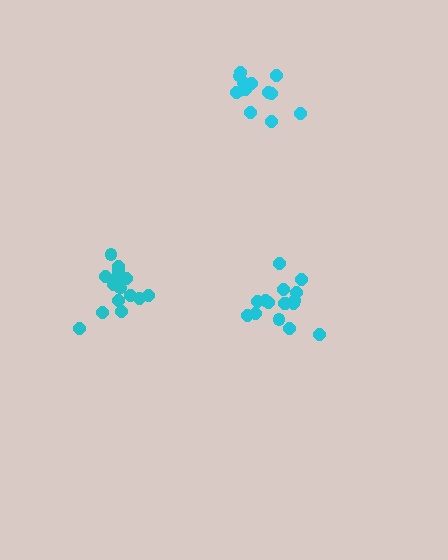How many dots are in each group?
Group 1: 16 dots, Group 2: 13 dots, Group 3: 15 dots (44 total).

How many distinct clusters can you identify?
There are 3 distinct clusters.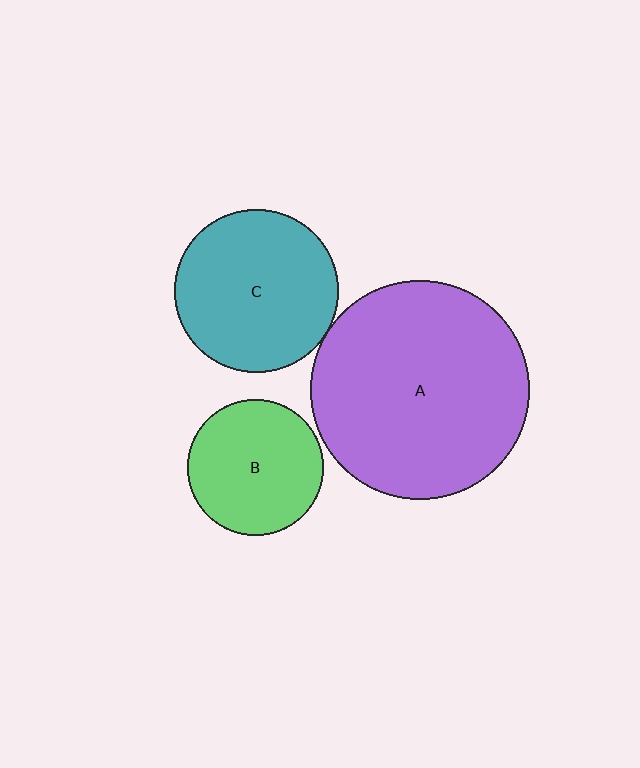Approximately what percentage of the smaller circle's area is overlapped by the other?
Approximately 5%.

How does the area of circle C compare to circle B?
Approximately 1.5 times.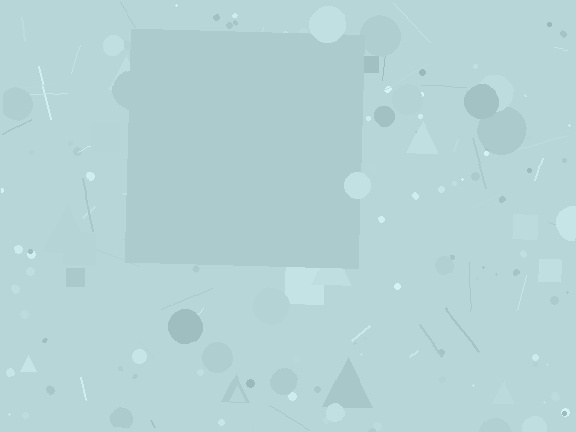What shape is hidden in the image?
A square is hidden in the image.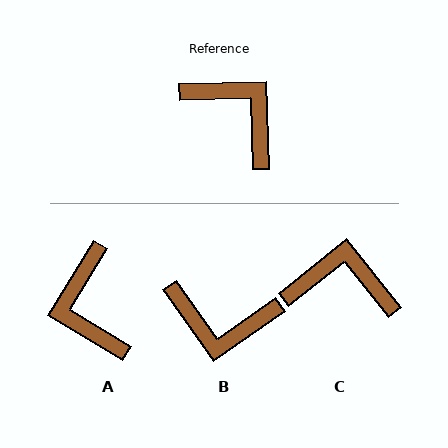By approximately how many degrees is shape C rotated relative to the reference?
Approximately 37 degrees counter-clockwise.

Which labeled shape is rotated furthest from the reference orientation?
A, about 147 degrees away.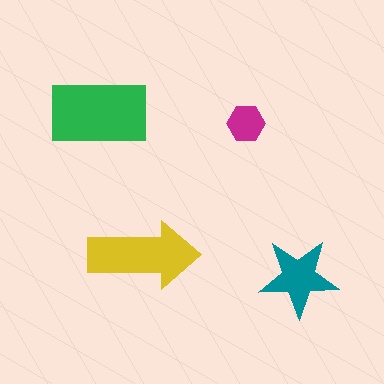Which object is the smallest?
The magenta hexagon.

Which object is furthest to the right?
The teal star is rightmost.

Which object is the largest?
The green rectangle.